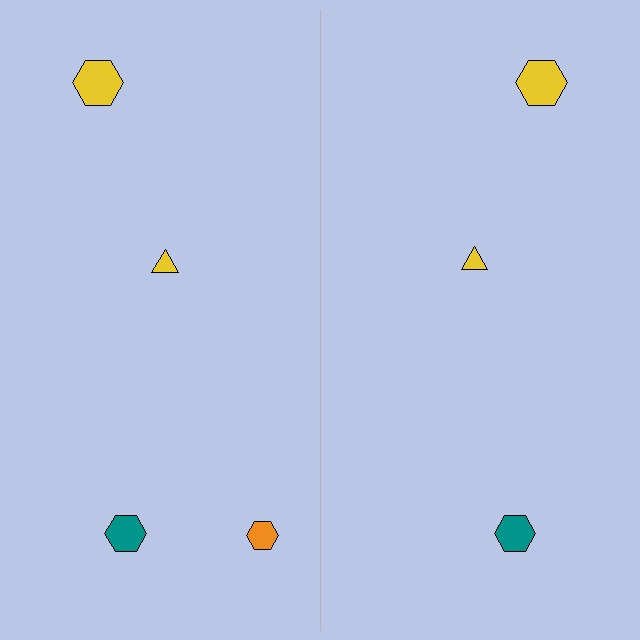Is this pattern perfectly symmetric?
No, the pattern is not perfectly symmetric. A orange hexagon is missing from the right side.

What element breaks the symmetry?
A orange hexagon is missing from the right side.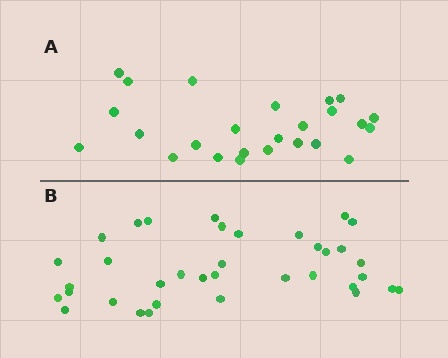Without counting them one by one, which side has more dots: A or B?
Region B (the bottom region) has more dots.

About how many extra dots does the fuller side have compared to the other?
Region B has roughly 12 or so more dots than region A.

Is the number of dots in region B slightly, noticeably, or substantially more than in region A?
Region B has noticeably more, but not dramatically so. The ratio is roughly 1.4 to 1.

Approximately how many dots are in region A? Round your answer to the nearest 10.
About 20 dots. (The exact count is 25, which rounds to 20.)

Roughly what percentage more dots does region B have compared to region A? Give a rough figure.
About 45% more.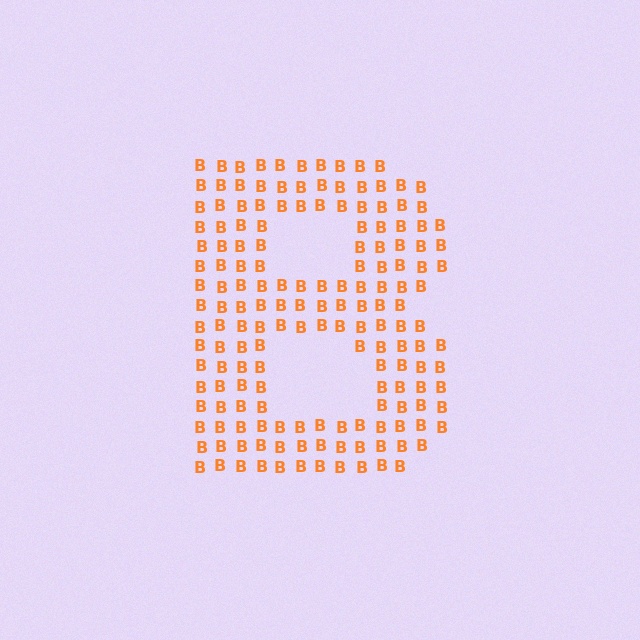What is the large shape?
The large shape is the letter B.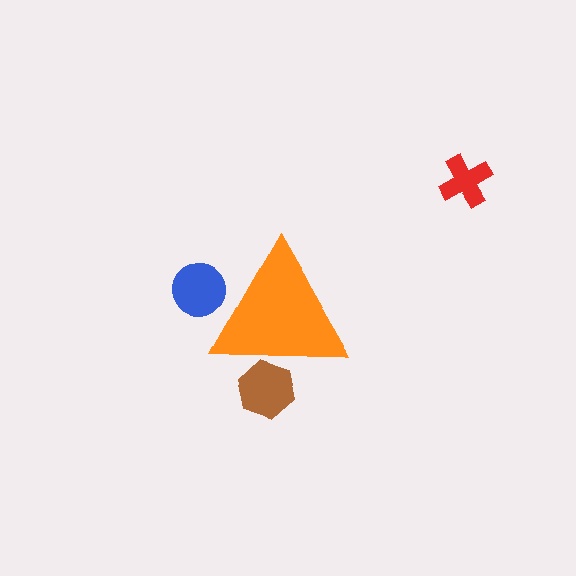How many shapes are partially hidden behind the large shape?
2 shapes are partially hidden.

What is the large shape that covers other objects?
An orange triangle.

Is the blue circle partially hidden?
Yes, the blue circle is partially hidden behind the orange triangle.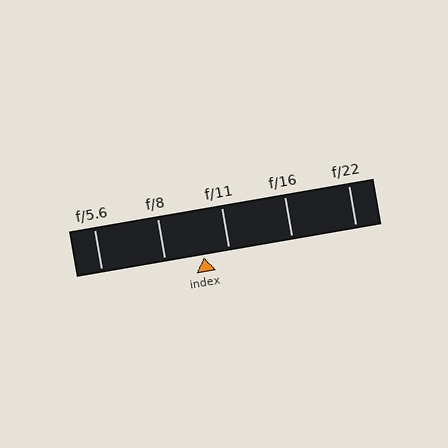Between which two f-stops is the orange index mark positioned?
The index mark is between f/8 and f/11.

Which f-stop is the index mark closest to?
The index mark is closest to f/11.